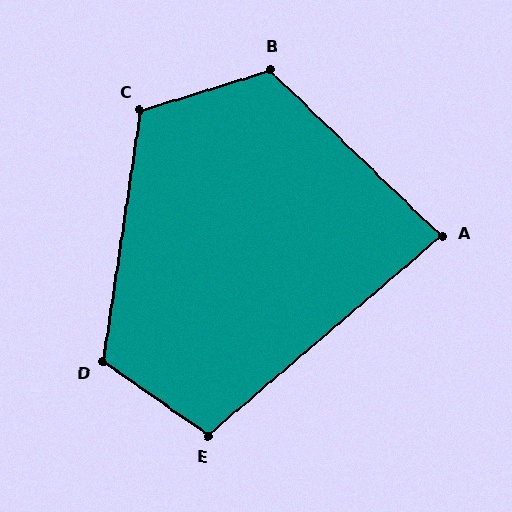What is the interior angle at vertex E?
Approximately 104 degrees (obtuse).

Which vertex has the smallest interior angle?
A, at approximately 85 degrees.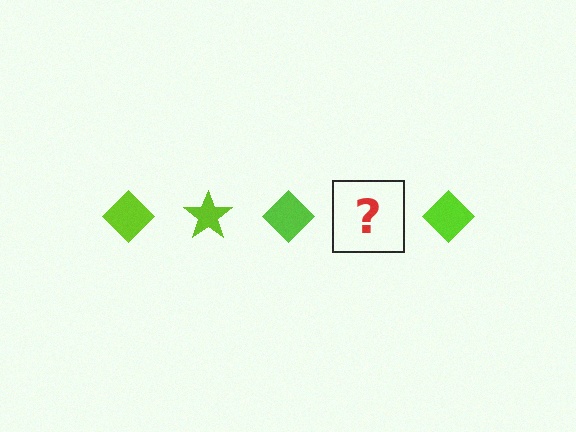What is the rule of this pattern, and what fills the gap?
The rule is that the pattern cycles through diamond, star shapes in lime. The gap should be filled with a lime star.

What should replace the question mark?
The question mark should be replaced with a lime star.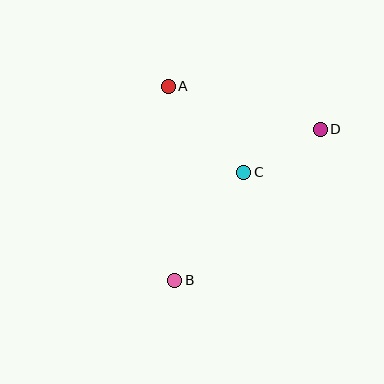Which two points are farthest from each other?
Points B and D are farthest from each other.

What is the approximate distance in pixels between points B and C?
The distance between B and C is approximately 128 pixels.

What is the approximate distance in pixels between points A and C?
The distance between A and C is approximately 115 pixels.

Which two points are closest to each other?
Points C and D are closest to each other.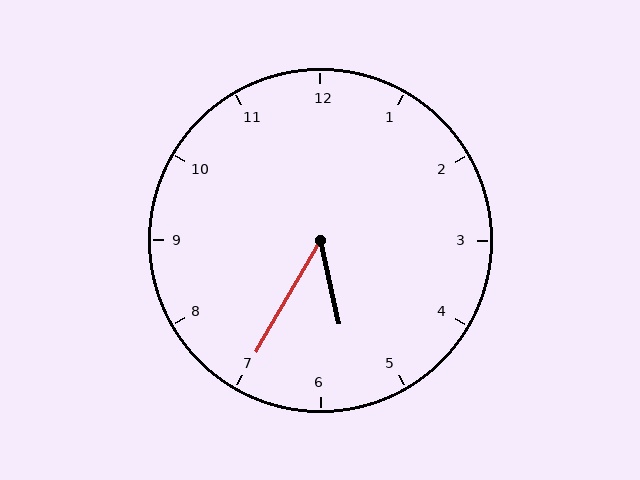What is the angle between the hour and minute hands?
Approximately 42 degrees.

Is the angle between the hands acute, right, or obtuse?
It is acute.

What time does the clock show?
5:35.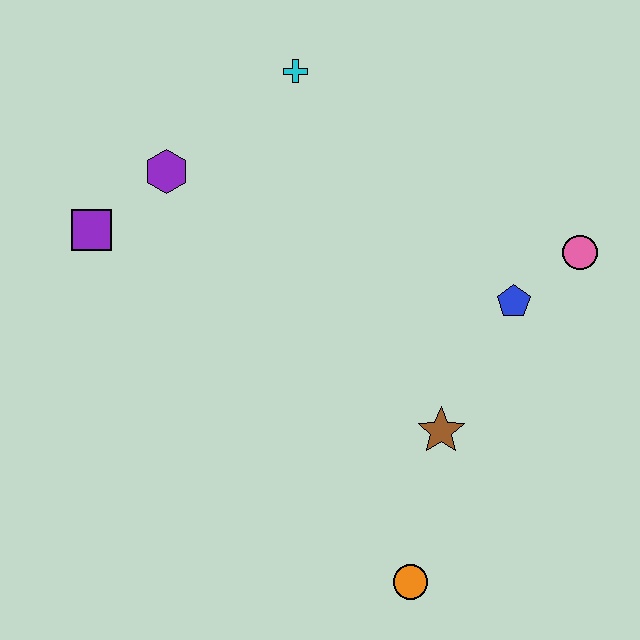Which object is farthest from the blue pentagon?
The purple square is farthest from the blue pentagon.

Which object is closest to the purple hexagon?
The purple square is closest to the purple hexagon.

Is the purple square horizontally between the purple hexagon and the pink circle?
No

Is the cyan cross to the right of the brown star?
No